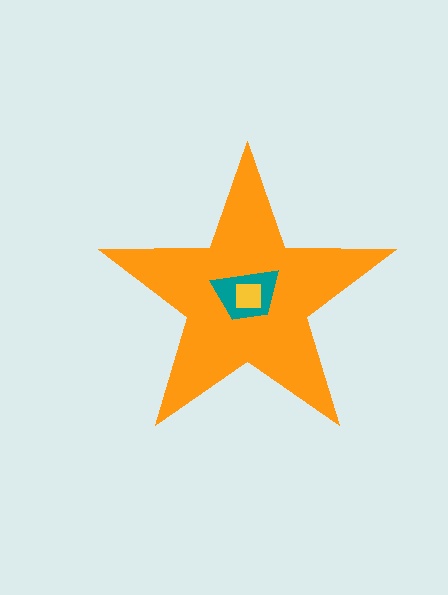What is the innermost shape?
The yellow square.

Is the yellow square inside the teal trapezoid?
Yes.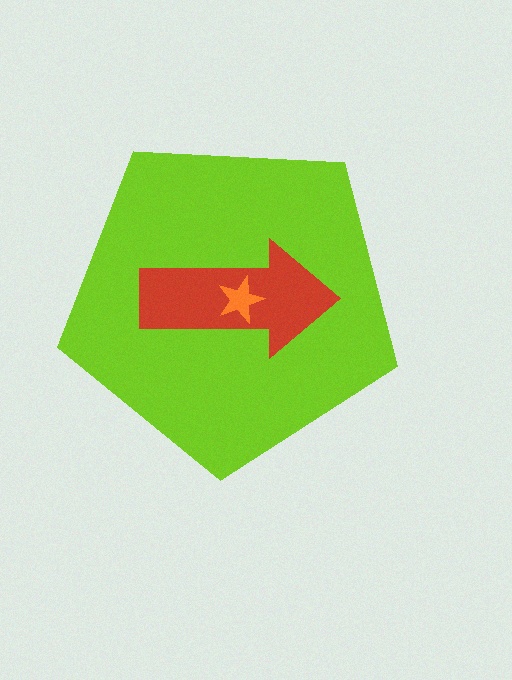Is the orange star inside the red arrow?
Yes.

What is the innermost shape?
The orange star.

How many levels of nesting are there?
3.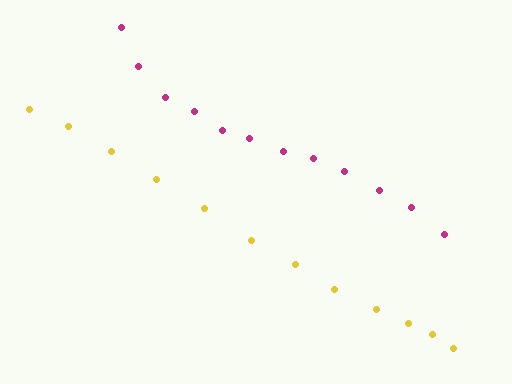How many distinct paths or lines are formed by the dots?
There are 2 distinct paths.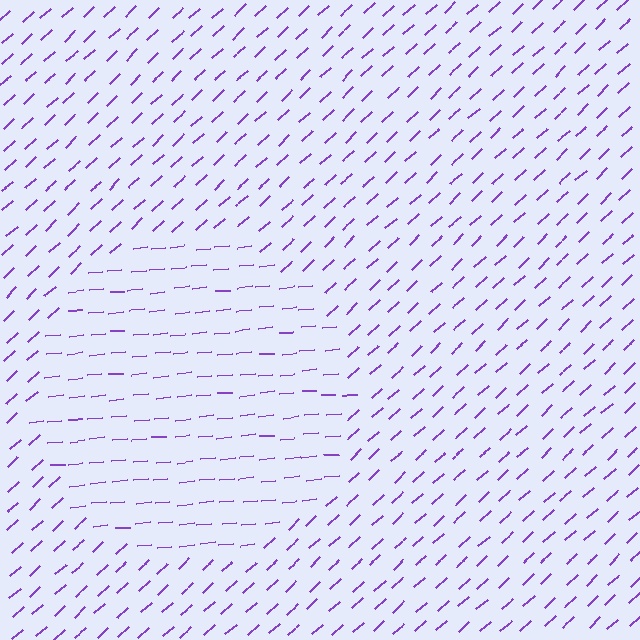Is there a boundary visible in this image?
Yes, there is a texture boundary formed by a change in line orientation.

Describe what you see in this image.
The image is filled with small purple line segments. A circle region in the image has lines oriented differently from the surrounding lines, creating a visible texture boundary.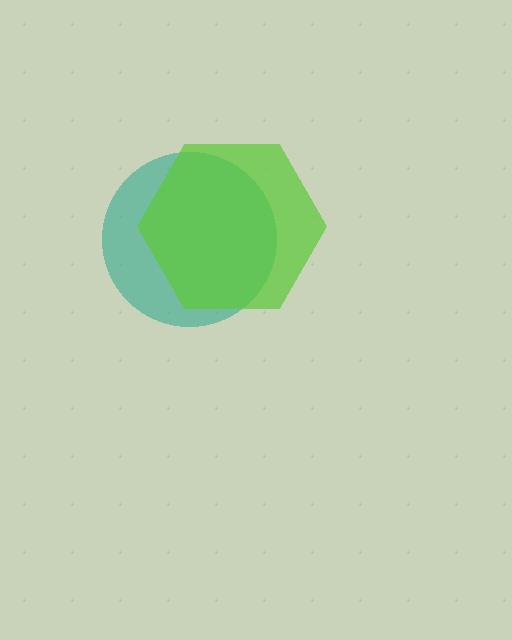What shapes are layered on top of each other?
The layered shapes are: a teal circle, a lime hexagon.